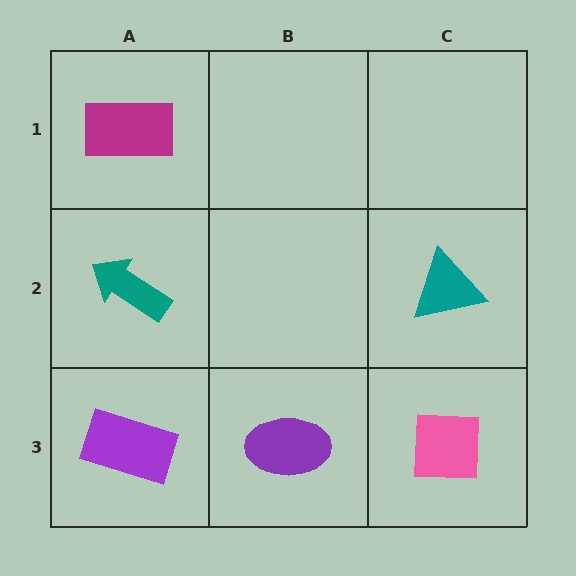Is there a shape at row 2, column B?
No, that cell is empty.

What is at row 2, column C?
A teal triangle.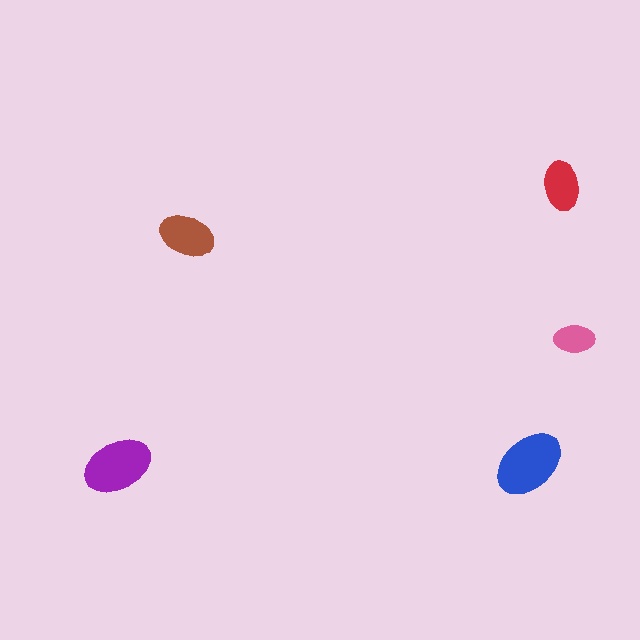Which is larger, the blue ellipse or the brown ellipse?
The blue one.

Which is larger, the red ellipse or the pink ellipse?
The red one.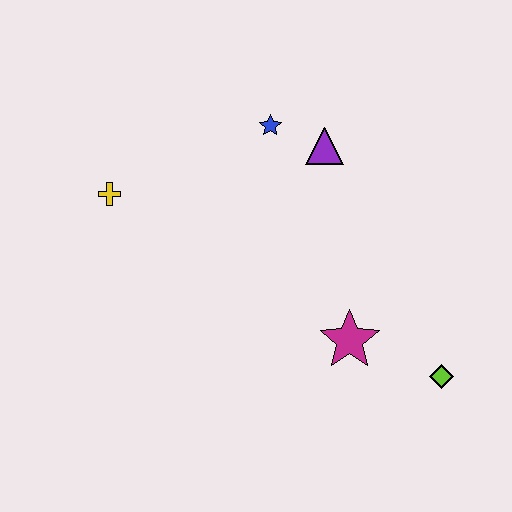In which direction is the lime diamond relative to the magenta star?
The lime diamond is to the right of the magenta star.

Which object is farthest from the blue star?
The lime diamond is farthest from the blue star.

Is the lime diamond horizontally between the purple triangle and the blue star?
No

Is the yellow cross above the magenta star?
Yes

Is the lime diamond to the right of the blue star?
Yes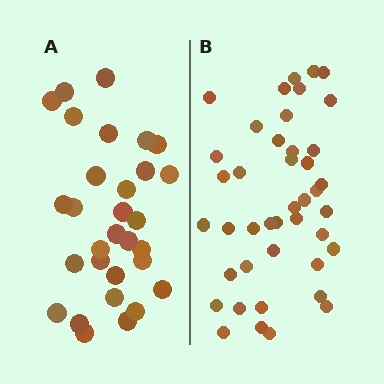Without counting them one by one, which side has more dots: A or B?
Region B (the right region) has more dots.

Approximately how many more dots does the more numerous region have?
Region B has roughly 12 or so more dots than region A.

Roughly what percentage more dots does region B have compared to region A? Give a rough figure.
About 40% more.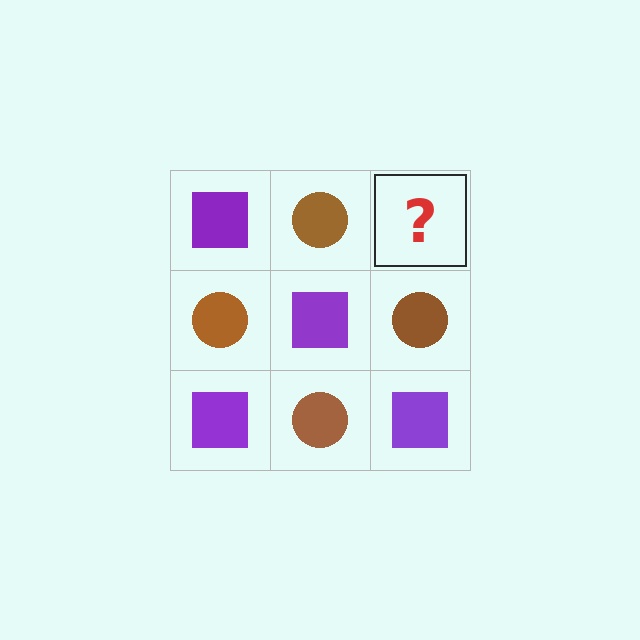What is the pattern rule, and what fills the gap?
The rule is that it alternates purple square and brown circle in a checkerboard pattern. The gap should be filled with a purple square.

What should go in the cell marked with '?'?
The missing cell should contain a purple square.